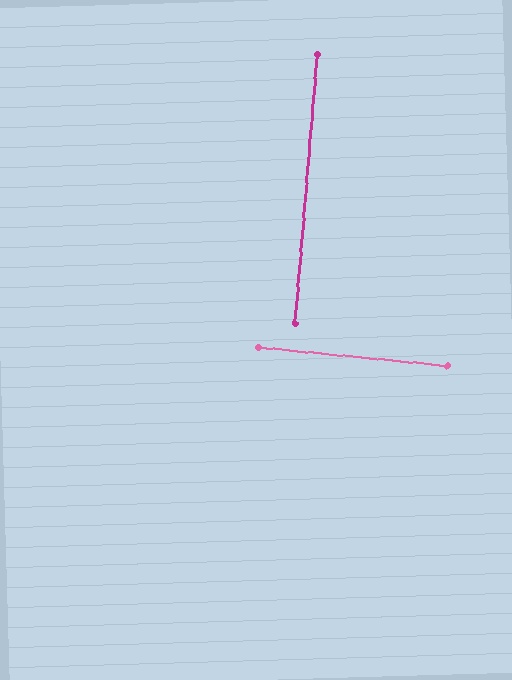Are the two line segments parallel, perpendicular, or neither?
Perpendicular — they meet at approximately 89°.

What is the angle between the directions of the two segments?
Approximately 89 degrees.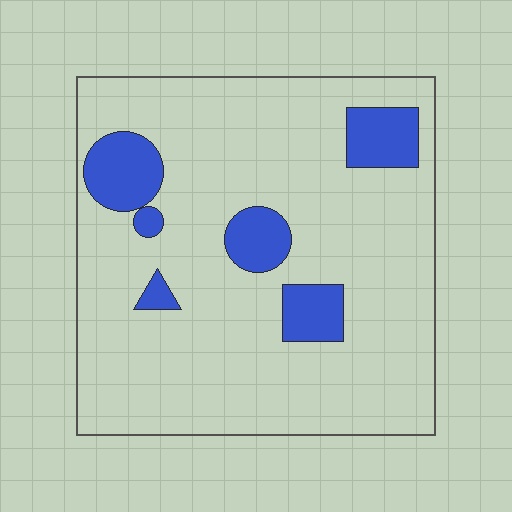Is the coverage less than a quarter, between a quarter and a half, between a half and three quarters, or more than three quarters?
Less than a quarter.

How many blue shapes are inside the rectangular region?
6.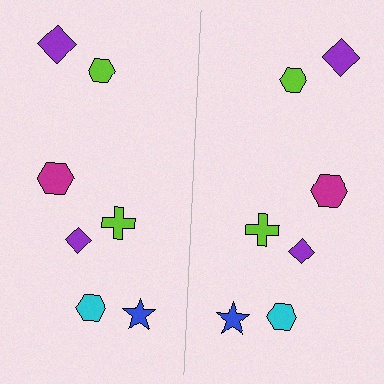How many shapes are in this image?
There are 14 shapes in this image.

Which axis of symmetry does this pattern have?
The pattern has a vertical axis of symmetry running through the center of the image.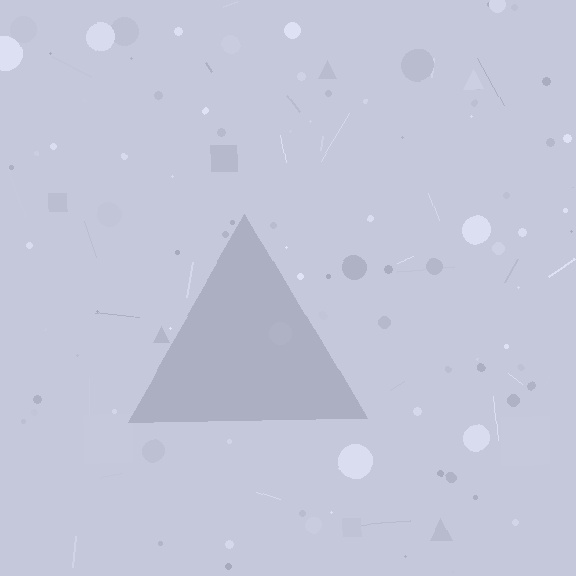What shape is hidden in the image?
A triangle is hidden in the image.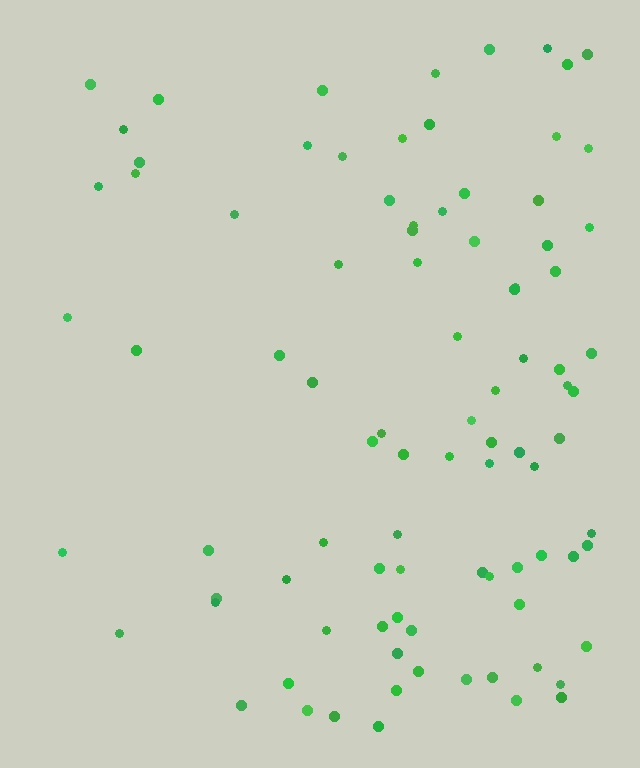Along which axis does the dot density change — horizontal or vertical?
Horizontal.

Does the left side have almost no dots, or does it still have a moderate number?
Still a moderate number, just noticeably fewer than the right.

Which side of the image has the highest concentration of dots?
The right.